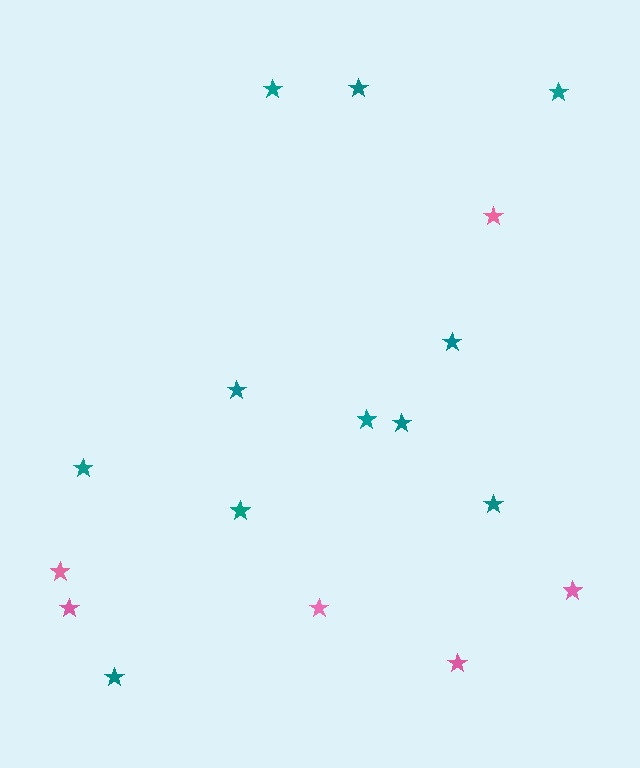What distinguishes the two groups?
There are 2 groups: one group of teal stars (11) and one group of pink stars (6).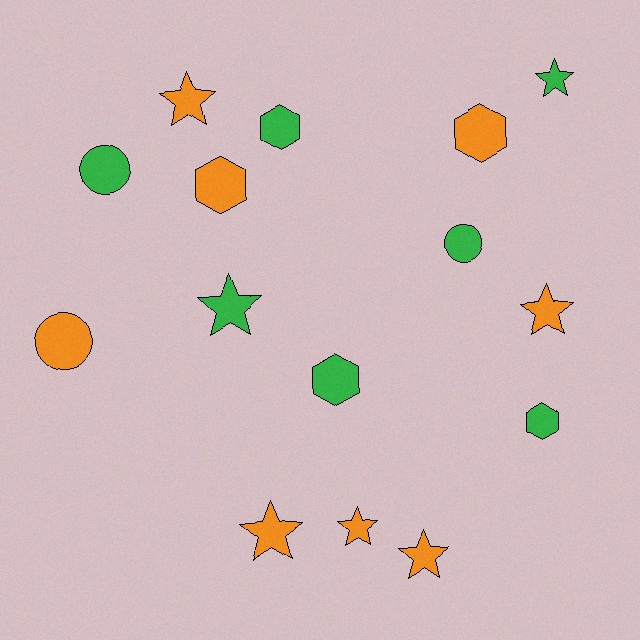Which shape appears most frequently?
Star, with 7 objects.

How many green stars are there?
There are 2 green stars.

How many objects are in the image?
There are 15 objects.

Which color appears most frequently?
Orange, with 8 objects.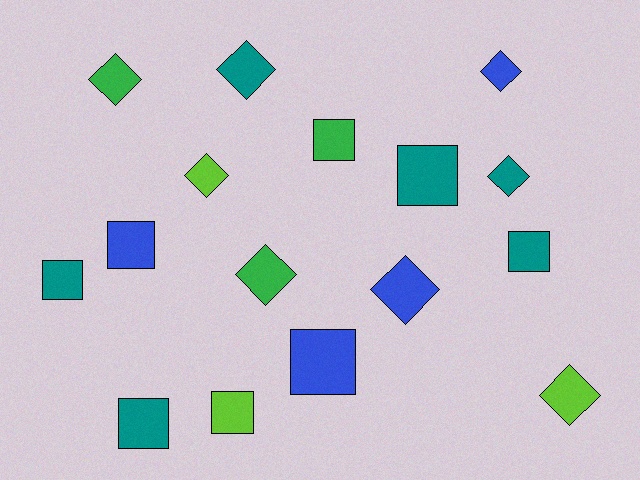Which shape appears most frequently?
Square, with 8 objects.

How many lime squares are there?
There is 1 lime square.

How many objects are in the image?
There are 16 objects.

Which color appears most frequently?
Teal, with 6 objects.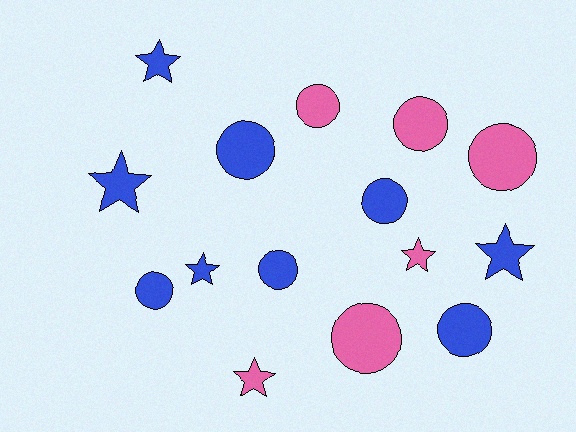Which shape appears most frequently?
Circle, with 9 objects.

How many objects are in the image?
There are 15 objects.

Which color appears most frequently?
Blue, with 9 objects.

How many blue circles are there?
There are 5 blue circles.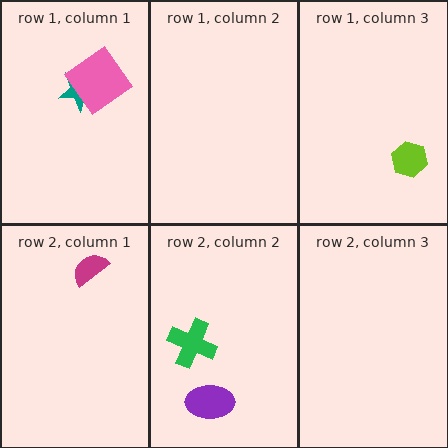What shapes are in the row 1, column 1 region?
The teal star, the pink diamond.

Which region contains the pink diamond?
The row 1, column 1 region.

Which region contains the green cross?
The row 2, column 2 region.